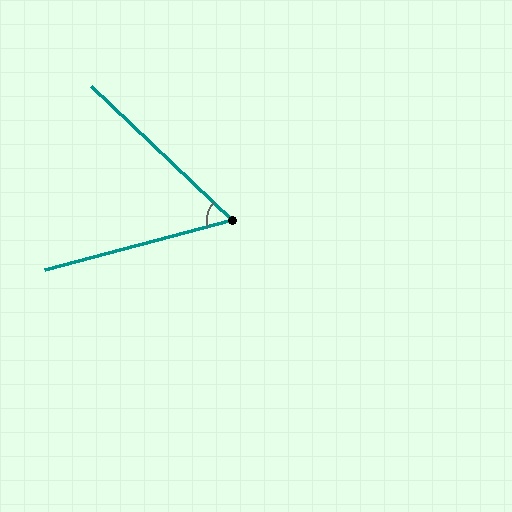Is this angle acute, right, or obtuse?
It is acute.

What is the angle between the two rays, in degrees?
Approximately 58 degrees.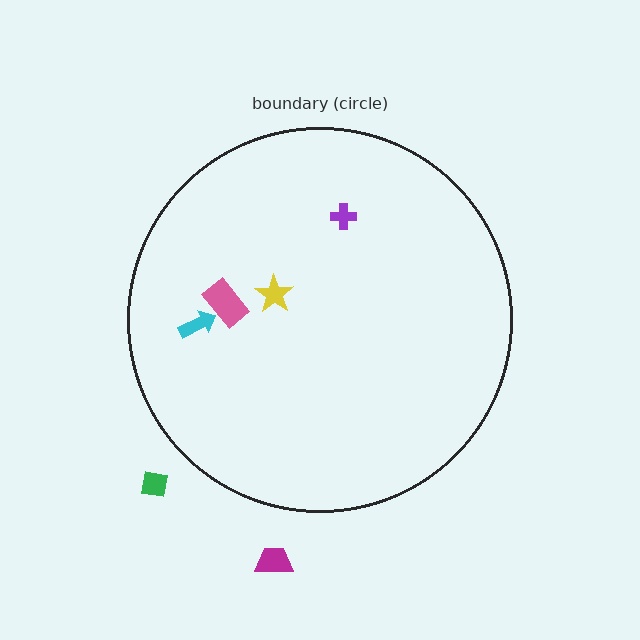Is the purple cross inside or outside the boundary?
Inside.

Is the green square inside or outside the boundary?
Outside.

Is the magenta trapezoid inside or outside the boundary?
Outside.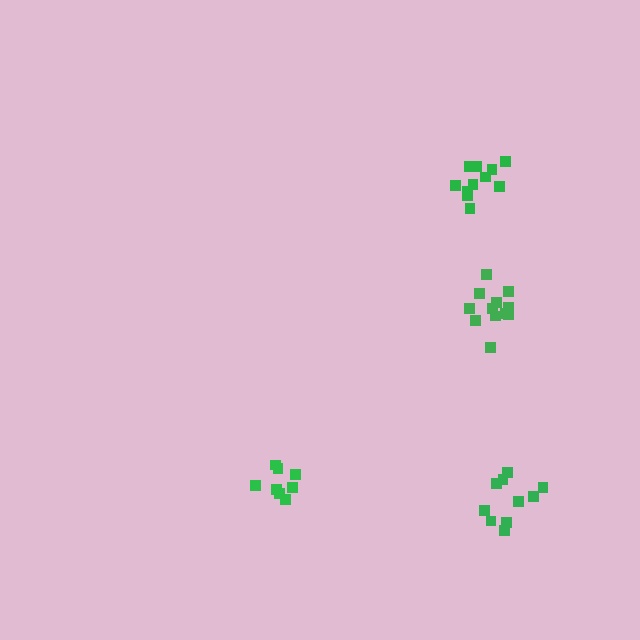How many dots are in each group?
Group 1: 11 dots, Group 2: 13 dots, Group 3: 8 dots, Group 4: 11 dots (43 total).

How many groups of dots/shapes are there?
There are 4 groups.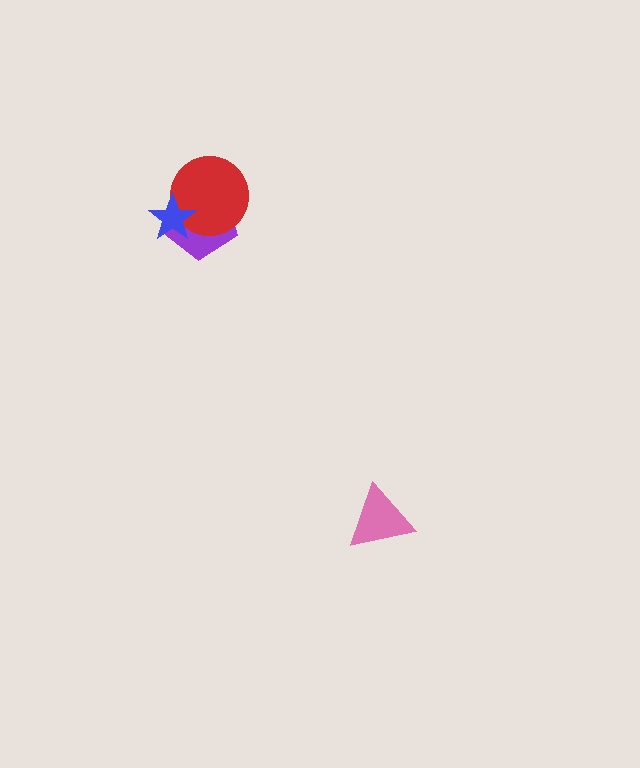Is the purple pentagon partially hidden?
Yes, it is partially covered by another shape.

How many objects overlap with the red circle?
2 objects overlap with the red circle.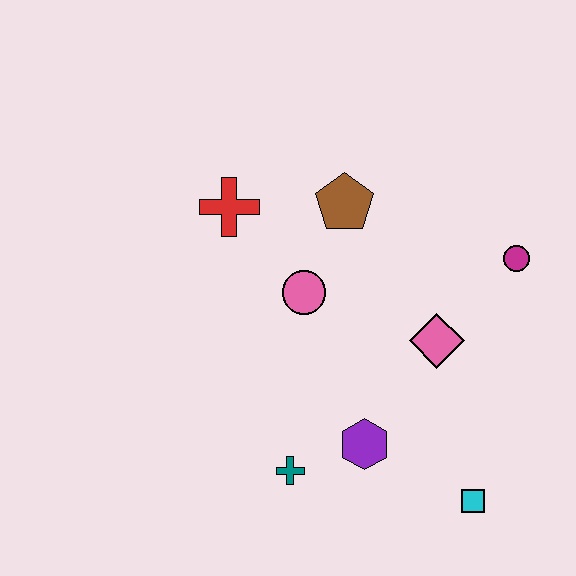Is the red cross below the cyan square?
No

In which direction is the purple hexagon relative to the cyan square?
The purple hexagon is to the left of the cyan square.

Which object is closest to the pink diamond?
The magenta circle is closest to the pink diamond.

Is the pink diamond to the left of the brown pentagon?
No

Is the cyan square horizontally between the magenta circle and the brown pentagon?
Yes